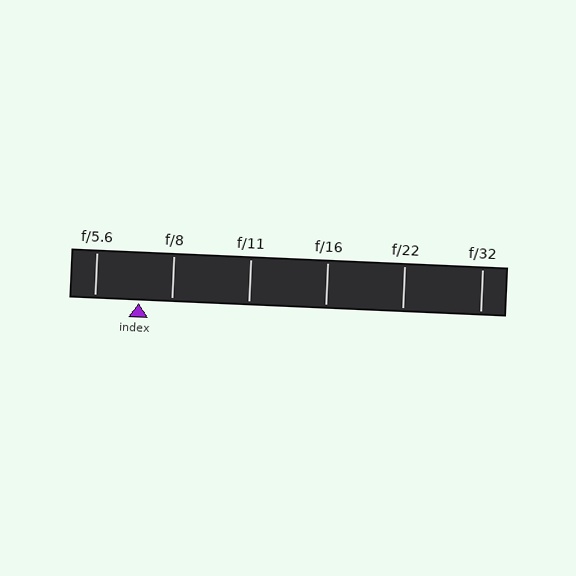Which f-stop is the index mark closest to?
The index mark is closest to f/8.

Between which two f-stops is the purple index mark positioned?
The index mark is between f/5.6 and f/8.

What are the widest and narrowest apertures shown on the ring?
The widest aperture shown is f/5.6 and the narrowest is f/32.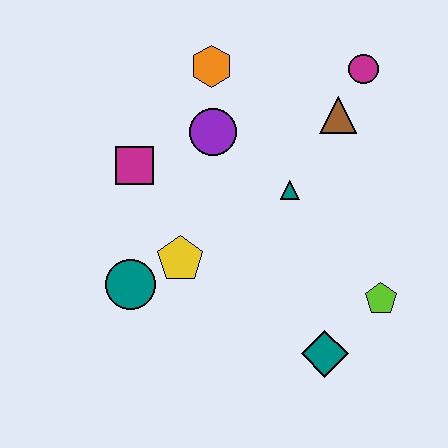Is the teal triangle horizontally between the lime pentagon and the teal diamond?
No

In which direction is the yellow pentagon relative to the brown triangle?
The yellow pentagon is to the left of the brown triangle.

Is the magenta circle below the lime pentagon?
No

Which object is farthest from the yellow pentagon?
The magenta circle is farthest from the yellow pentagon.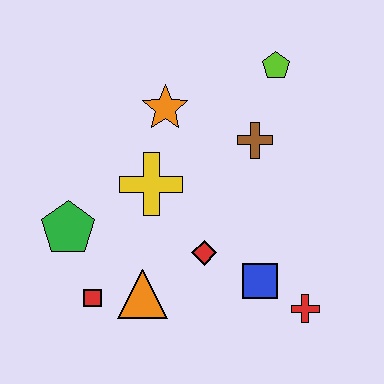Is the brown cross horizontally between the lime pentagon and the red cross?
No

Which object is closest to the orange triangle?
The red square is closest to the orange triangle.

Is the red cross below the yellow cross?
Yes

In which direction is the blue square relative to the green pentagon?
The blue square is to the right of the green pentagon.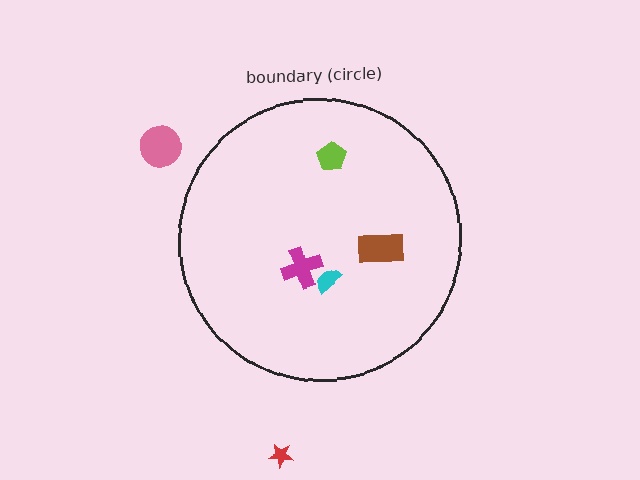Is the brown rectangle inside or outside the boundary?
Inside.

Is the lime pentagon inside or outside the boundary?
Inside.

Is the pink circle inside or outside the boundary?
Outside.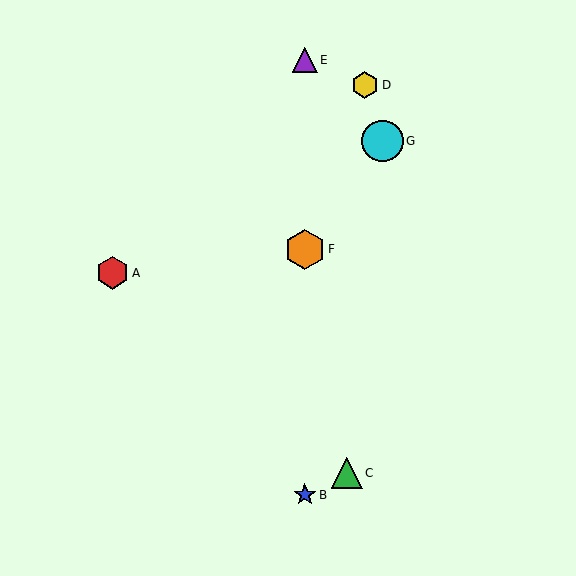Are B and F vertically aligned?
Yes, both are at x≈305.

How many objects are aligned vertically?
3 objects (B, E, F) are aligned vertically.